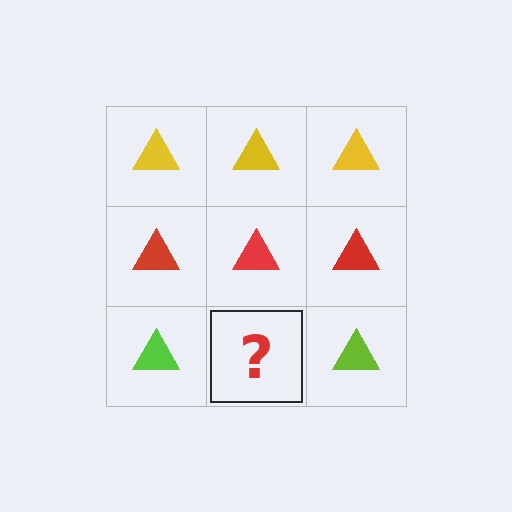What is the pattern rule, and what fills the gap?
The rule is that each row has a consistent color. The gap should be filled with a lime triangle.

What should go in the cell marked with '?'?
The missing cell should contain a lime triangle.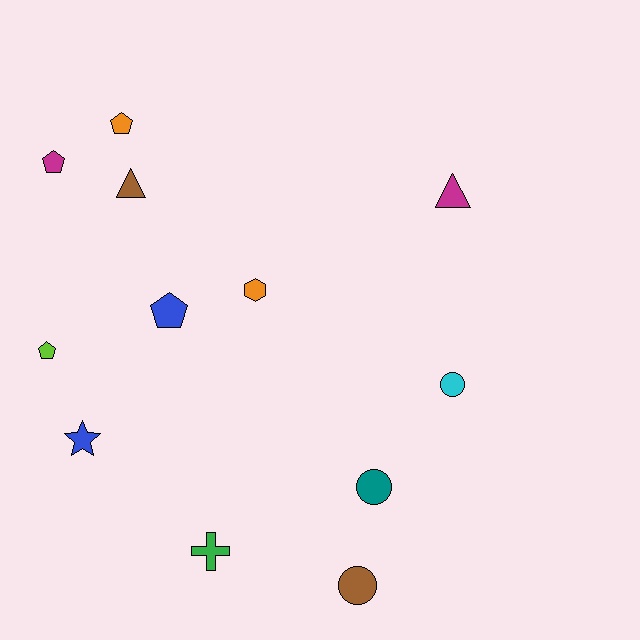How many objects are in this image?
There are 12 objects.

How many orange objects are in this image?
There are 2 orange objects.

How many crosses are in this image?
There is 1 cross.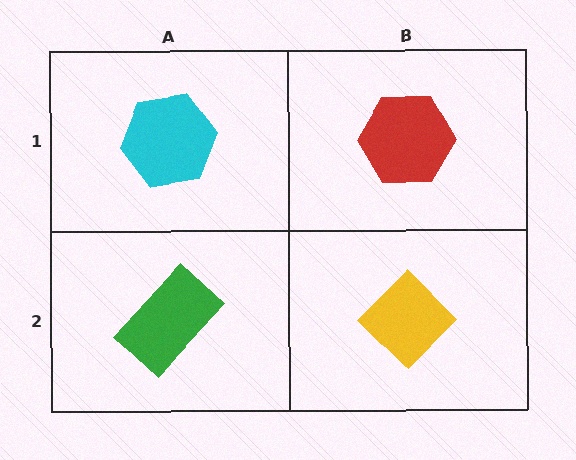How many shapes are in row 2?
2 shapes.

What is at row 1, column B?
A red hexagon.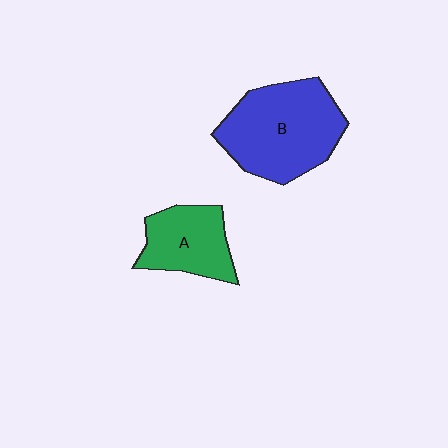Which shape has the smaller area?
Shape A (green).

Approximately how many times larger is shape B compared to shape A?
Approximately 1.7 times.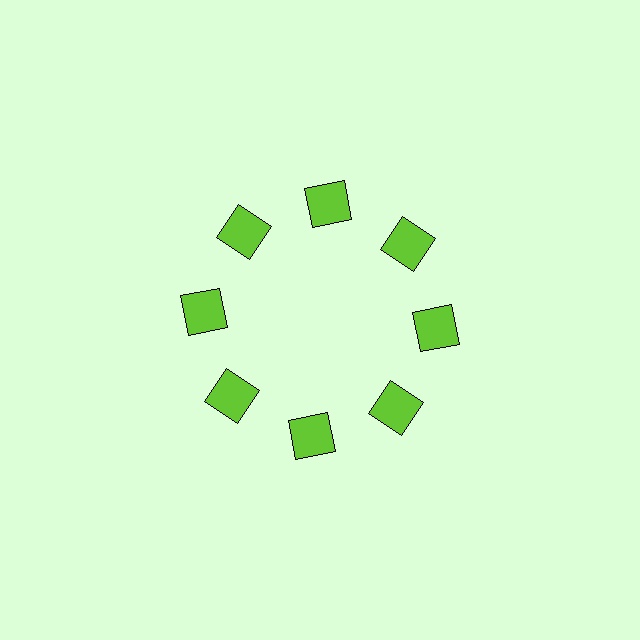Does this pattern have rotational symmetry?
Yes, this pattern has 8-fold rotational symmetry. It looks the same after rotating 45 degrees around the center.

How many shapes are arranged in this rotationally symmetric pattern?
There are 8 shapes, arranged in 8 groups of 1.